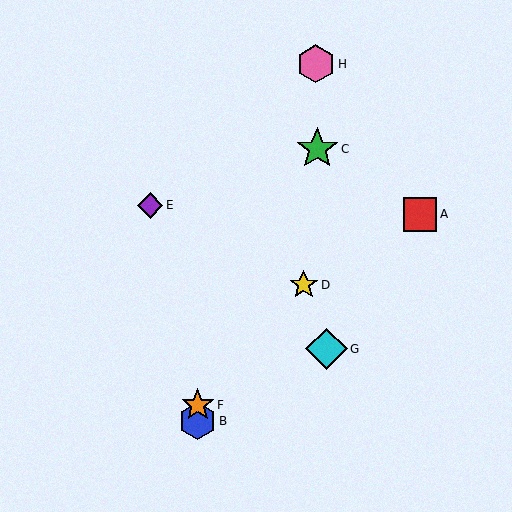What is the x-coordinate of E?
Object E is at x≈150.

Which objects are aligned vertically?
Objects B, F are aligned vertically.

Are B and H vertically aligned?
No, B is at x≈198 and H is at x≈316.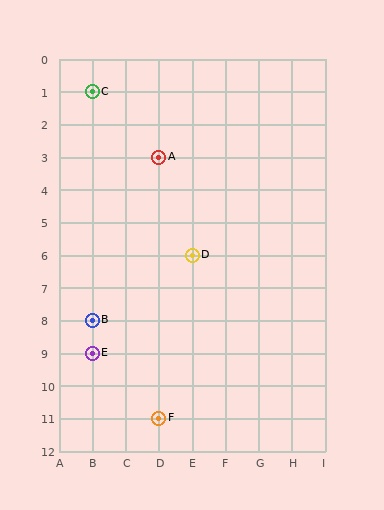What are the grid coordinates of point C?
Point C is at grid coordinates (B, 1).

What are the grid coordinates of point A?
Point A is at grid coordinates (D, 3).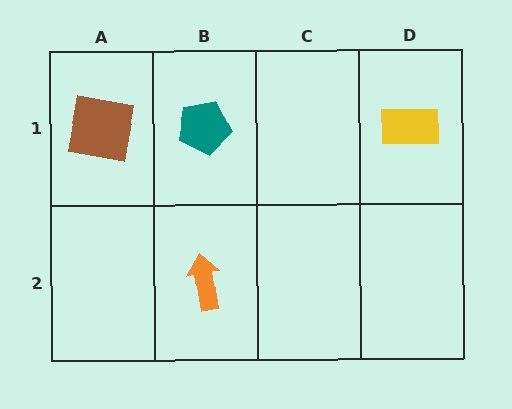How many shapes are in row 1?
3 shapes.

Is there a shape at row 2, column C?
No, that cell is empty.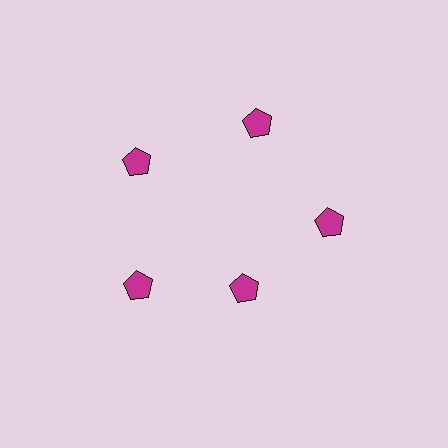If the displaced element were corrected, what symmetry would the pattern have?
It would have 5-fold rotational symmetry — the pattern would map onto itself every 72 degrees.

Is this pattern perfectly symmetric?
No. The 5 magenta pentagons are arranged in a ring, but one element near the 5 o'clock position is pulled inward toward the center, breaking the 5-fold rotational symmetry.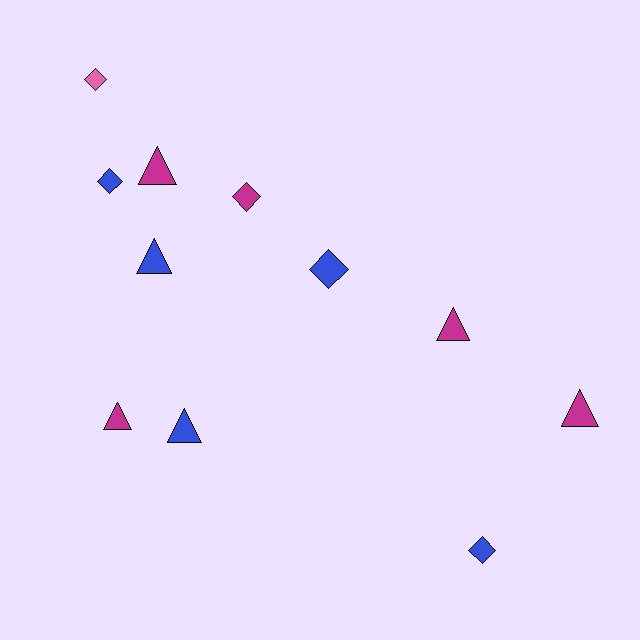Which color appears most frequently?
Magenta, with 5 objects.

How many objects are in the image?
There are 11 objects.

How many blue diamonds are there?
There are 3 blue diamonds.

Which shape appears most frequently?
Triangle, with 6 objects.